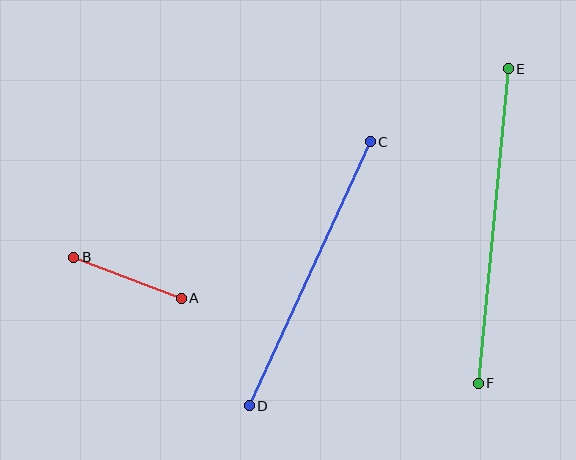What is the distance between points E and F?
The distance is approximately 316 pixels.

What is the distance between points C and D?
The distance is approximately 291 pixels.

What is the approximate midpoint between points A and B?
The midpoint is at approximately (127, 278) pixels.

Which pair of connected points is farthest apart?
Points E and F are farthest apart.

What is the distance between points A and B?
The distance is approximately 115 pixels.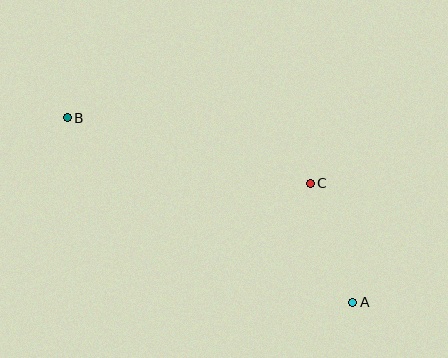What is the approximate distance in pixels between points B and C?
The distance between B and C is approximately 252 pixels.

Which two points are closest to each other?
Points A and C are closest to each other.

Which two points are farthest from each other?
Points A and B are farthest from each other.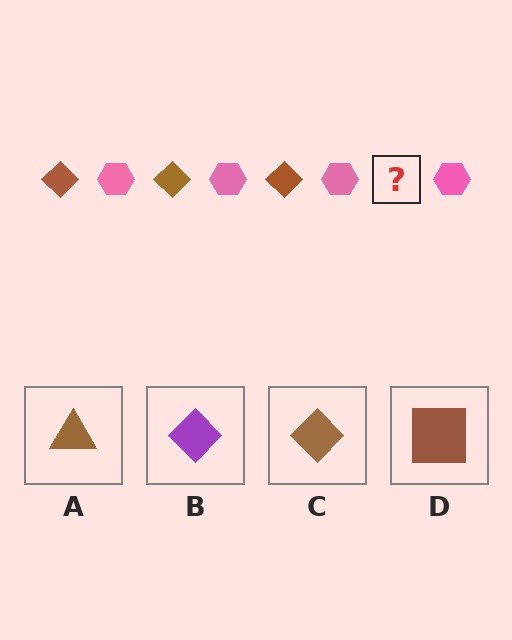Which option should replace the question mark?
Option C.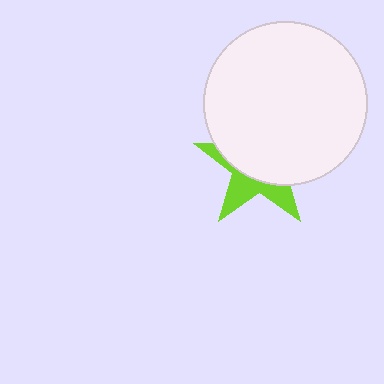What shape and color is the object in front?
The object in front is a white circle.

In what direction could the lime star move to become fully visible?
The lime star could move down. That would shift it out from behind the white circle entirely.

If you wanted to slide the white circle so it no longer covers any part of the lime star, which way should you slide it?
Slide it up — that is the most direct way to separate the two shapes.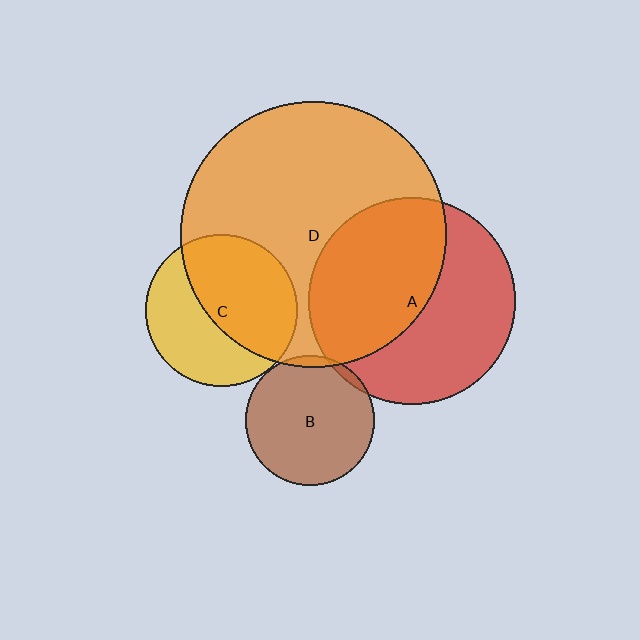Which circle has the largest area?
Circle D (orange).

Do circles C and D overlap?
Yes.